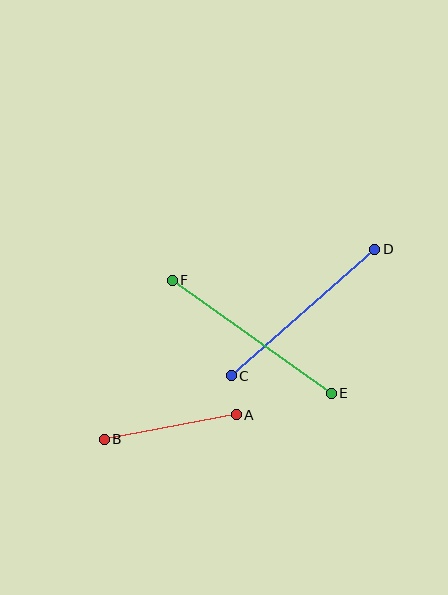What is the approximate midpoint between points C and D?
The midpoint is at approximately (303, 313) pixels.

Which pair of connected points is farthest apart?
Points E and F are farthest apart.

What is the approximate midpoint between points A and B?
The midpoint is at approximately (170, 427) pixels.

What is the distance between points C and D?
The distance is approximately 191 pixels.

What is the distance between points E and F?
The distance is approximately 195 pixels.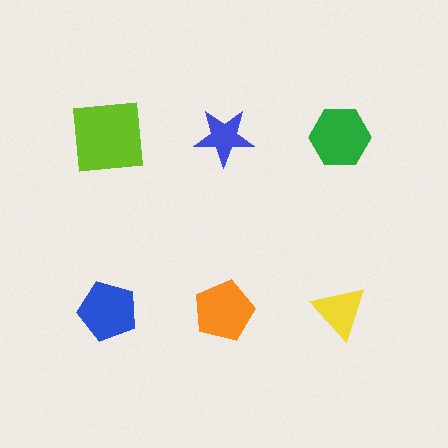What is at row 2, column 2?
An orange pentagon.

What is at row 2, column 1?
A blue pentagon.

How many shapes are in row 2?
3 shapes.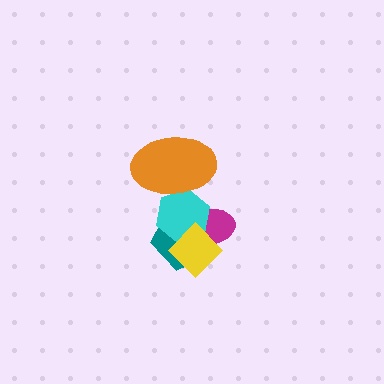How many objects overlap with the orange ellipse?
1 object overlaps with the orange ellipse.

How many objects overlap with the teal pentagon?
3 objects overlap with the teal pentagon.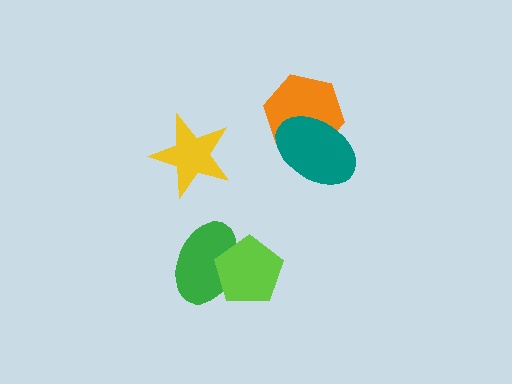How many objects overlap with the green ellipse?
1 object overlaps with the green ellipse.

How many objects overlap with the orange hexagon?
1 object overlaps with the orange hexagon.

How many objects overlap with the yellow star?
0 objects overlap with the yellow star.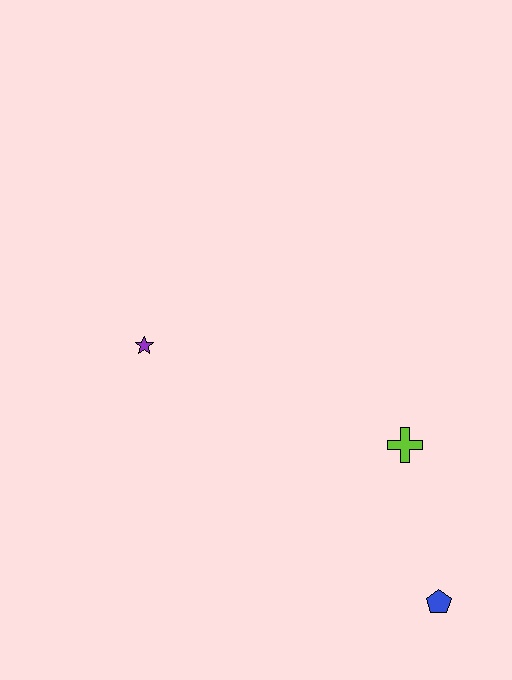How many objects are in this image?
There are 3 objects.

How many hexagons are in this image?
There are no hexagons.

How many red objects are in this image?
There are no red objects.